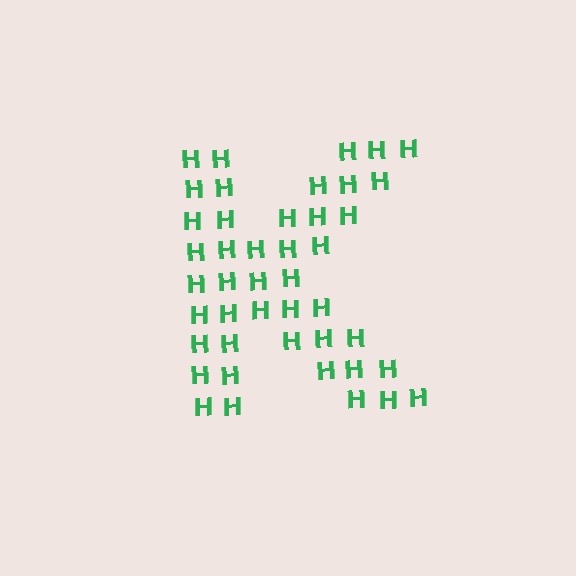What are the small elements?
The small elements are letter H's.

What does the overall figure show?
The overall figure shows the letter K.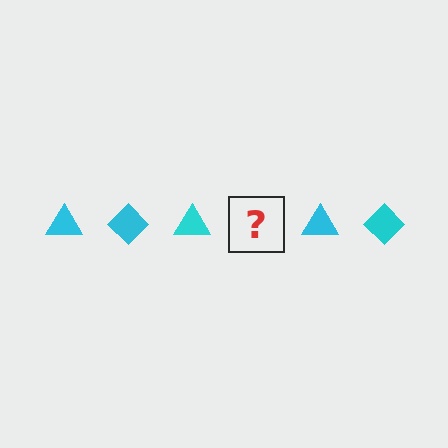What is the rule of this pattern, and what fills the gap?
The rule is that the pattern cycles through triangle, diamond shapes in cyan. The gap should be filled with a cyan diamond.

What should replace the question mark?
The question mark should be replaced with a cyan diamond.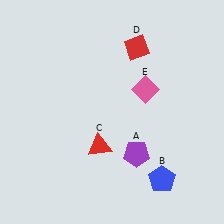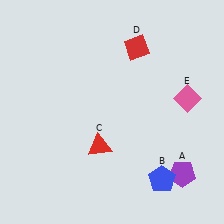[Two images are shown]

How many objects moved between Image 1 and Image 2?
2 objects moved between the two images.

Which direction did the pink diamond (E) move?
The pink diamond (E) moved right.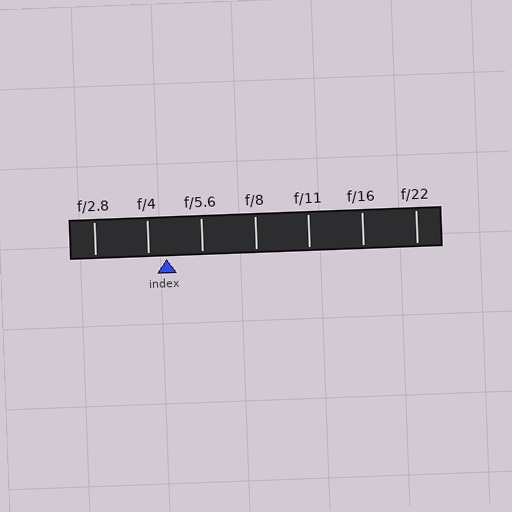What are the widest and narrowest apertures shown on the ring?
The widest aperture shown is f/2.8 and the narrowest is f/22.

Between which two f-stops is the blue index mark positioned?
The index mark is between f/4 and f/5.6.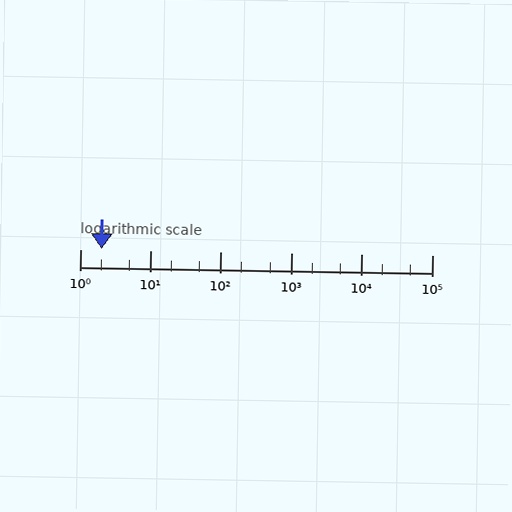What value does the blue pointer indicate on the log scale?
The pointer indicates approximately 2.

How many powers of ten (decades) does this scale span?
The scale spans 5 decades, from 1 to 100000.